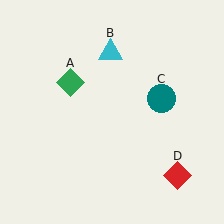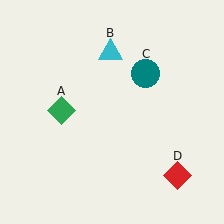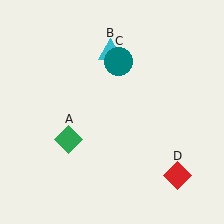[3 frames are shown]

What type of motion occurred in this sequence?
The green diamond (object A), teal circle (object C) rotated counterclockwise around the center of the scene.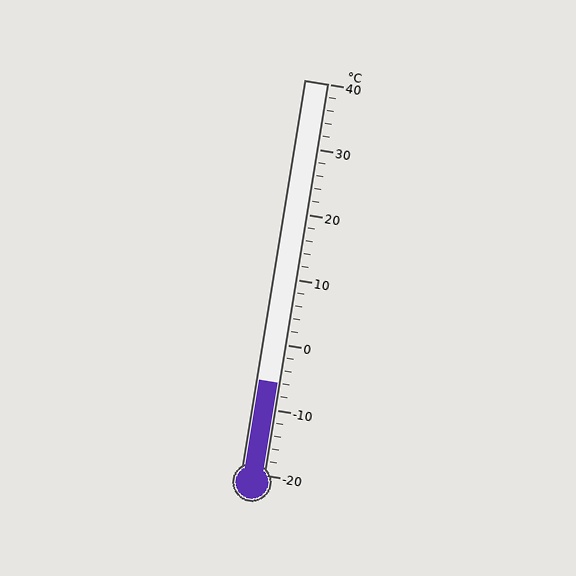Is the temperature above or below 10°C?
The temperature is below 10°C.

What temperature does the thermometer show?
The thermometer shows approximately -6°C.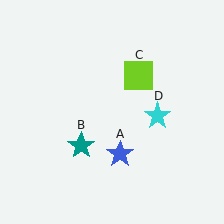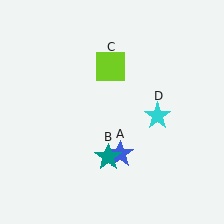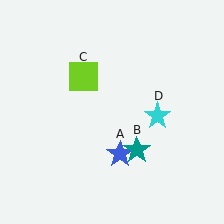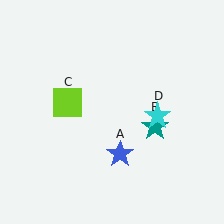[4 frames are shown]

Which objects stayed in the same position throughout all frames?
Blue star (object A) and cyan star (object D) remained stationary.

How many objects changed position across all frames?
2 objects changed position: teal star (object B), lime square (object C).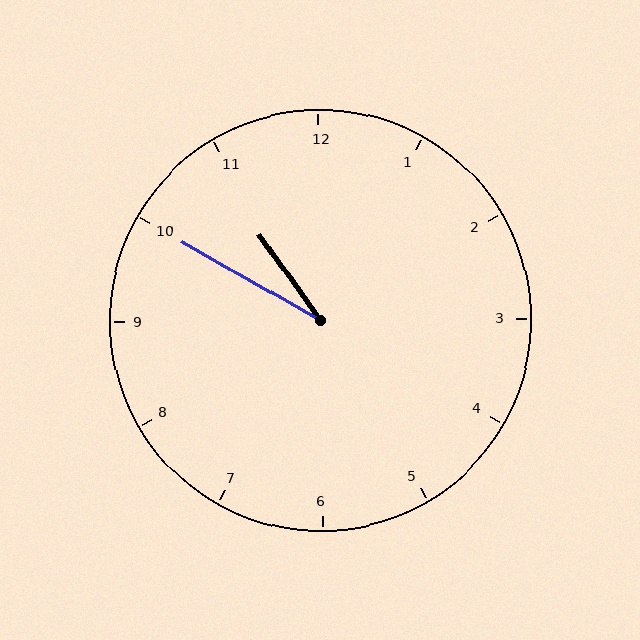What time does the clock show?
10:50.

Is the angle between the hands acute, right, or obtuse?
It is acute.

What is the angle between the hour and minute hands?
Approximately 25 degrees.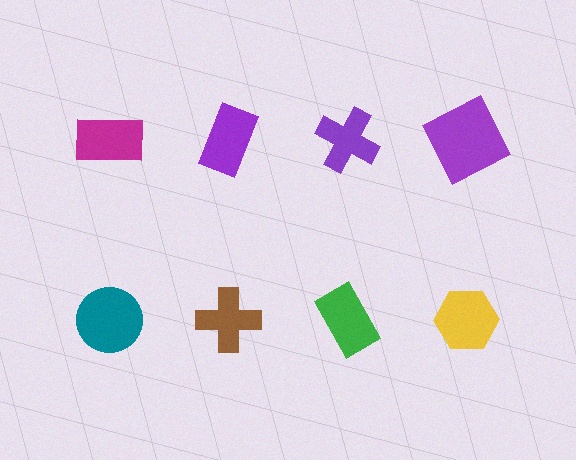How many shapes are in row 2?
4 shapes.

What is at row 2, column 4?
A yellow hexagon.